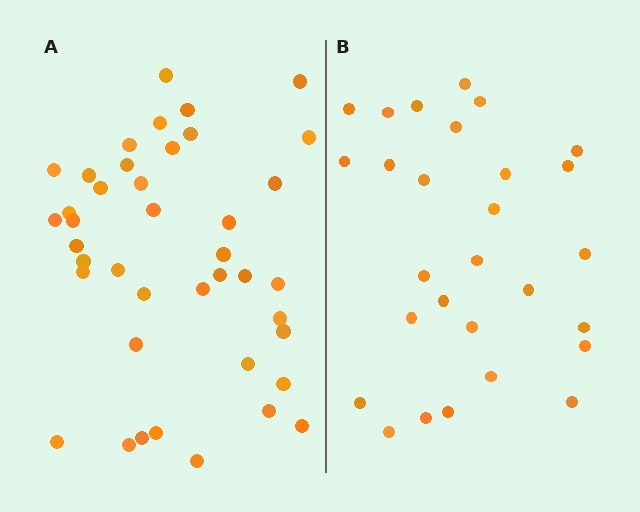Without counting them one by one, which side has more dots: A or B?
Region A (the left region) has more dots.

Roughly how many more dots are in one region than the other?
Region A has approximately 15 more dots than region B.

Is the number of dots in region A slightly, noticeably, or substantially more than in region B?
Region A has substantially more. The ratio is roughly 1.5 to 1.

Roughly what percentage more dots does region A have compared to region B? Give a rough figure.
About 45% more.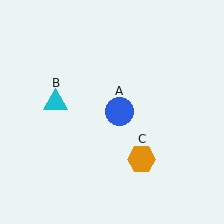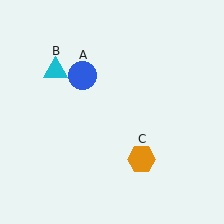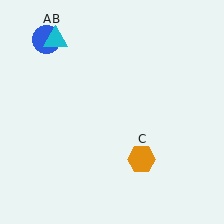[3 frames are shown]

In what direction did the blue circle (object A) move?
The blue circle (object A) moved up and to the left.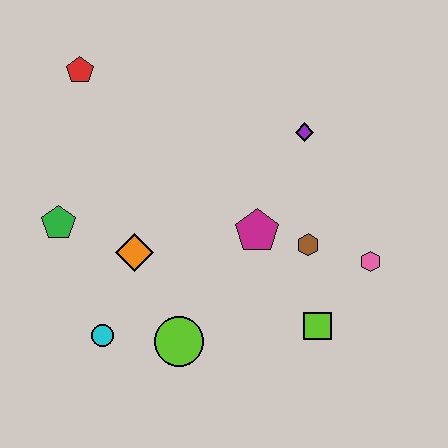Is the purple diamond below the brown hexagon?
No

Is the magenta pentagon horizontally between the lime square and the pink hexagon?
No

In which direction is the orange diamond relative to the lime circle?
The orange diamond is above the lime circle.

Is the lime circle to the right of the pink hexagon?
No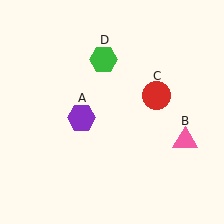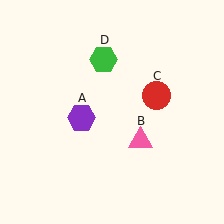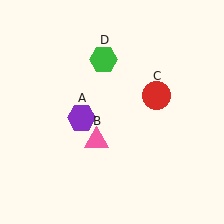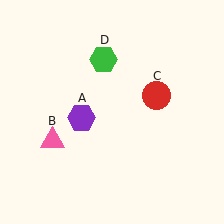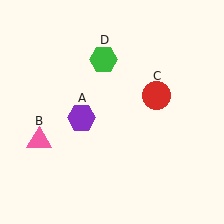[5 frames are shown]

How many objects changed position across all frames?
1 object changed position: pink triangle (object B).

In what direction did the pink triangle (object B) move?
The pink triangle (object B) moved left.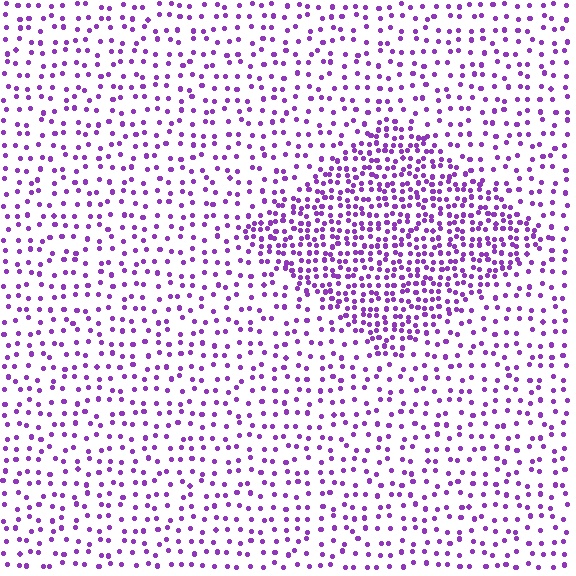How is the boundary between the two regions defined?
The boundary is defined by a change in element density (approximately 2.2x ratio). All elements are the same color, size, and shape.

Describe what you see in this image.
The image contains small purple elements arranged at two different densities. A diamond-shaped region is visible where the elements are more densely packed than the surrounding area.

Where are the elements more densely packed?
The elements are more densely packed inside the diamond boundary.